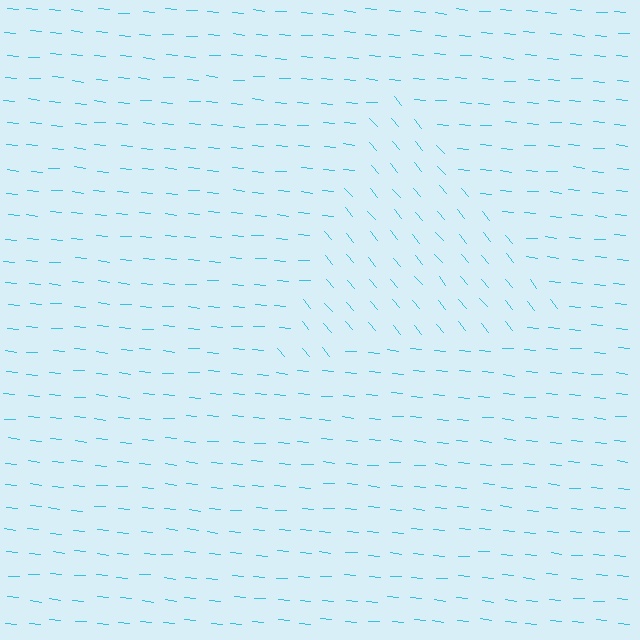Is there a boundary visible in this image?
Yes, there is a texture boundary formed by a change in line orientation.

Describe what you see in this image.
The image is filled with small cyan line segments. A triangle region in the image has lines oriented differently from the surrounding lines, creating a visible texture boundary.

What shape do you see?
I see a triangle.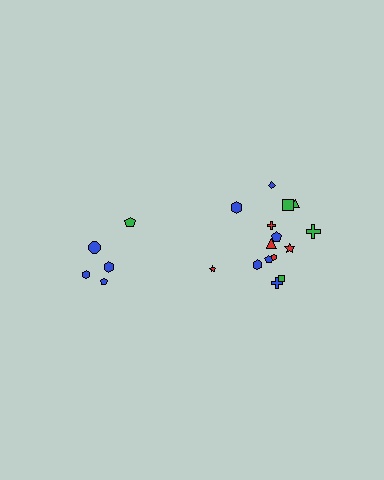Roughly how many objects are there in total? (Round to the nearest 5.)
Roughly 20 objects in total.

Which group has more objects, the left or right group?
The right group.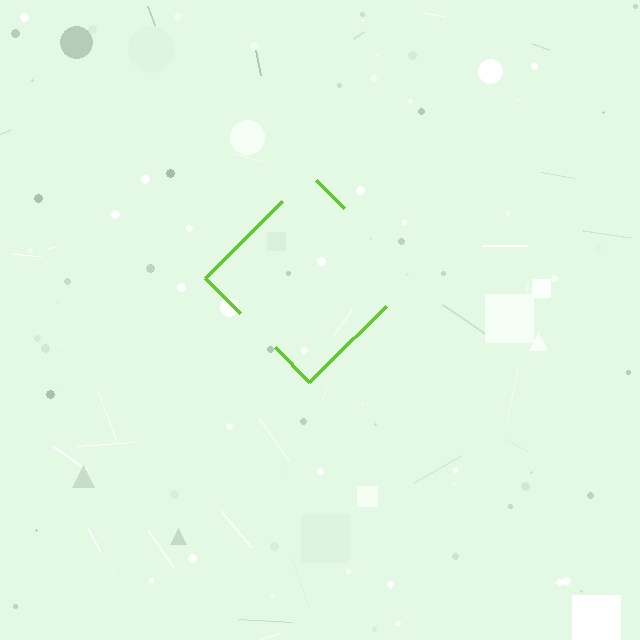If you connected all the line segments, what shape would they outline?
They would outline a diamond.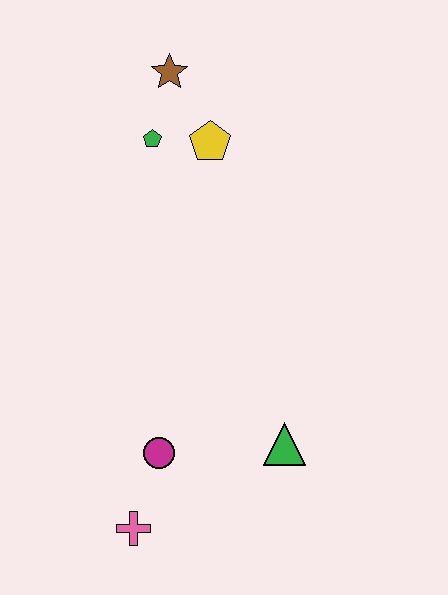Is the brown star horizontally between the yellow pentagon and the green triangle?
No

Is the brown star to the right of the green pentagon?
Yes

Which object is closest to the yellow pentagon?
The green pentagon is closest to the yellow pentagon.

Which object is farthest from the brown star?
The pink cross is farthest from the brown star.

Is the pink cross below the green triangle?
Yes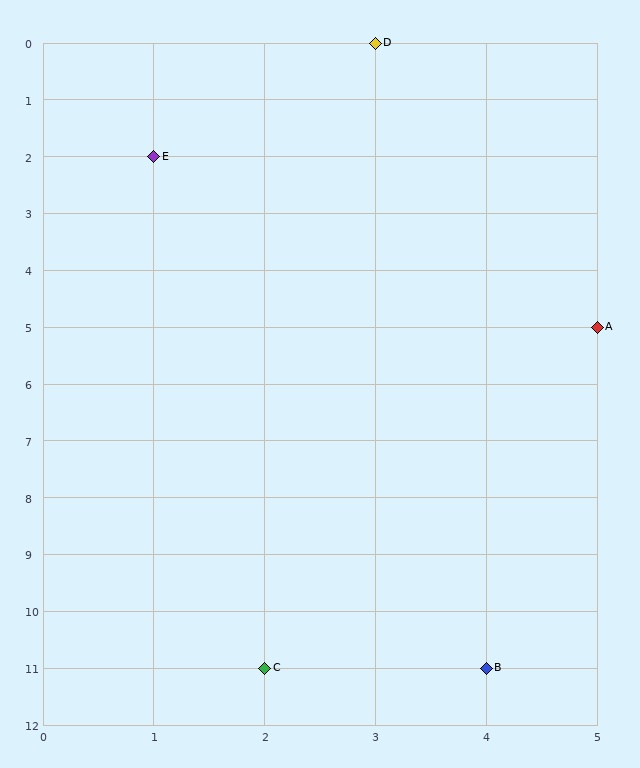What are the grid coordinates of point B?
Point B is at grid coordinates (4, 11).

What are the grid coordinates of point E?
Point E is at grid coordinates (1, 2).